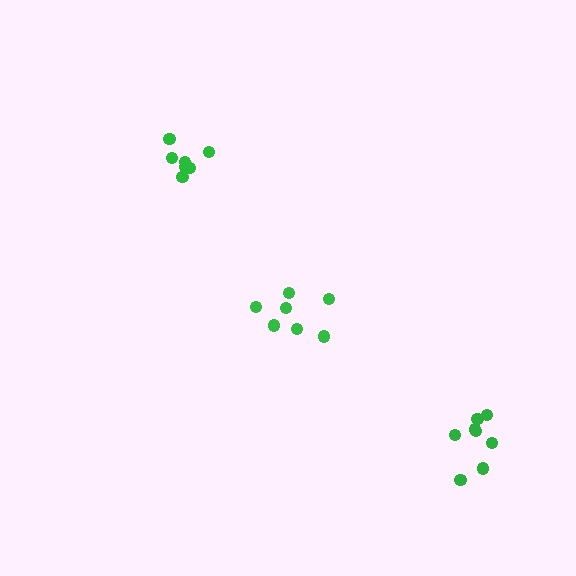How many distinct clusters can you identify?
There are 3 distinct clusters.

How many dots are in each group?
Group 1: 7 dots, Group 2: 7 dots, Group 3: 8 dots (22 total).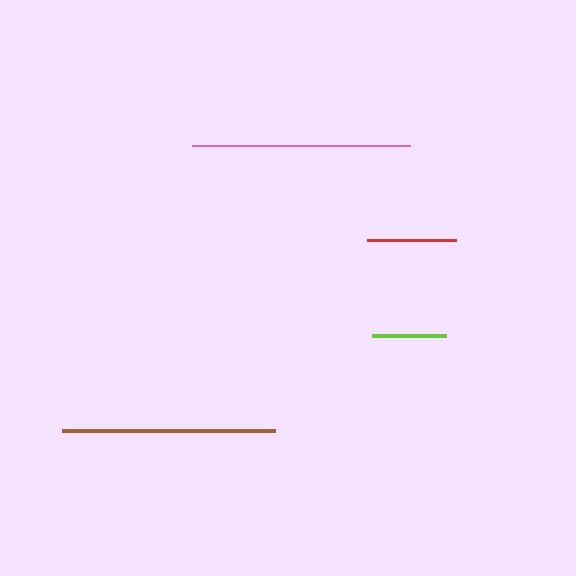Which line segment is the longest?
The pink line is the longest at approximately 218 pixels.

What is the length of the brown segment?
The brown segment is approximately 213 pixels long.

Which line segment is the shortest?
The lime line is the shortest at approximately 74 pixels.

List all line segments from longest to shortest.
From longest to shortest: pink, brown, red, lime.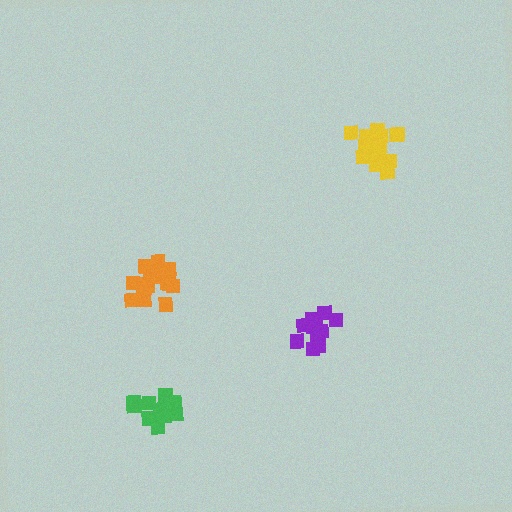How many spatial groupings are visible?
There are 4 spatial groupings.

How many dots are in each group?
Group 1: 17 dots, Group 2: 18 dots, Group 3: 15 dots, Group 4: 20 dots (70 total).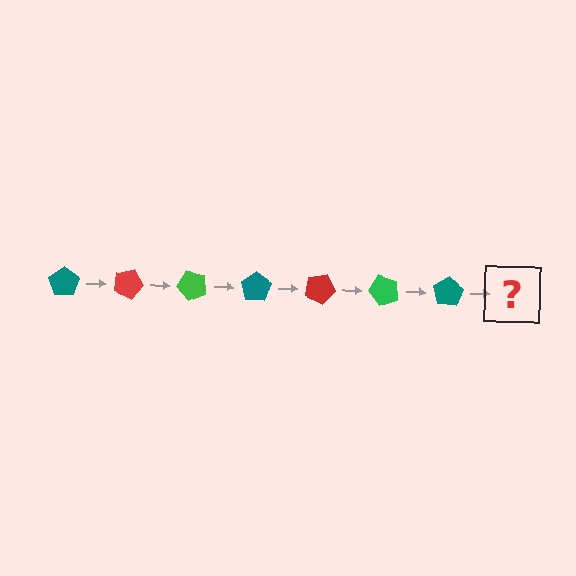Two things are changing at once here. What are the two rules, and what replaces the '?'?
The two rules are that it rotates 25 degrees each step and the color cycles through teal, red, and green. The '?' should be a red pentagon, rotated 175 degrees from the start.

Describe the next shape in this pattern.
It should be a red pentagon, rotated 175 degrees from the start.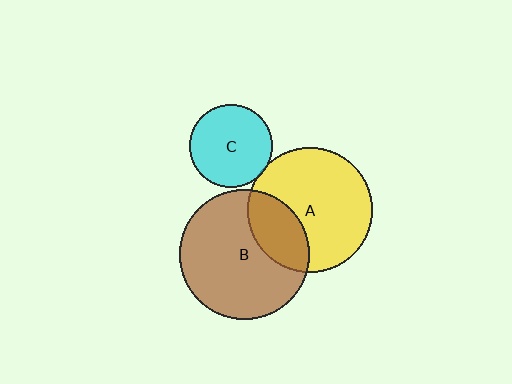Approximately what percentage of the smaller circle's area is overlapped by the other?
Approximately 5%.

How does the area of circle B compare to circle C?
Approximately 2.5 times.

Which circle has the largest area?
Circle B (brown).